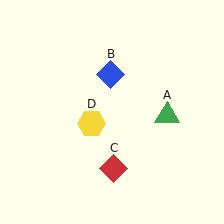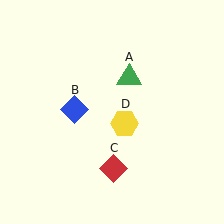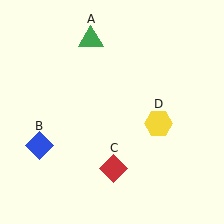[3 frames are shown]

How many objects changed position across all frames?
3 objects changed position: green triangle (object A), blue diamond (object B), yellow hexagon (object D).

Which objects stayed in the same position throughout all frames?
Red diamond (object C) remained stationary.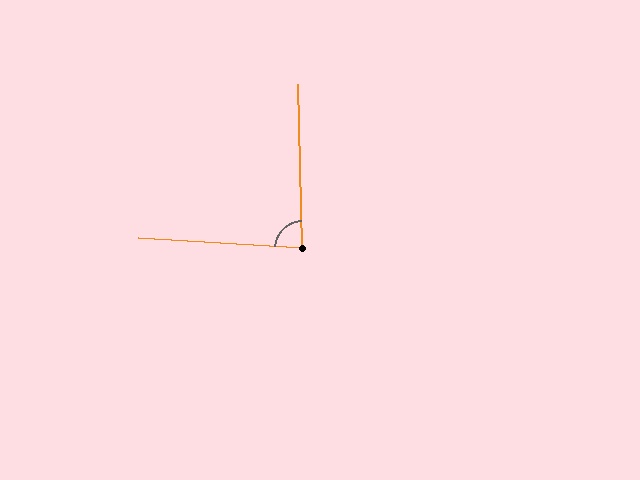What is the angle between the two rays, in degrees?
Approximately 85 degrees.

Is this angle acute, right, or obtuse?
It is acute.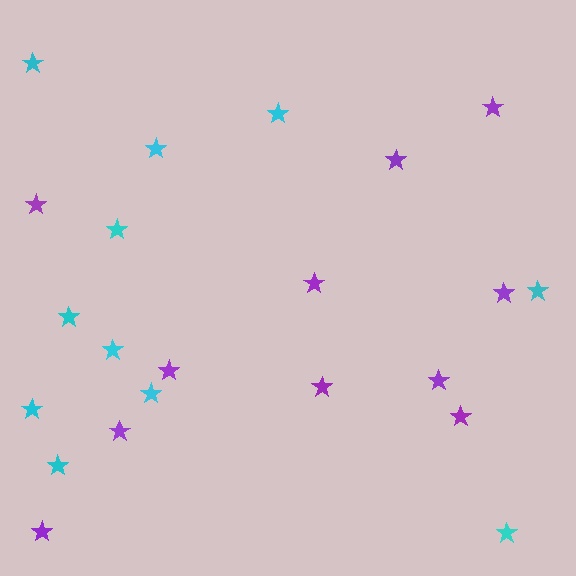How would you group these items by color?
There are 2 groups: one group of purple stars (11) and one group of cyan stars (11).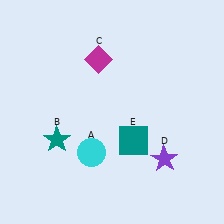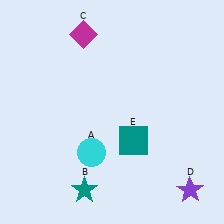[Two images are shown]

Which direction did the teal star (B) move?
The teal star (B) moved down.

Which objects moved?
The objects that moved are: the teal star (B), the magenta diamond (C), the purple star (D).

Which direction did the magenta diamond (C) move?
The magenta diamond (C) moved up.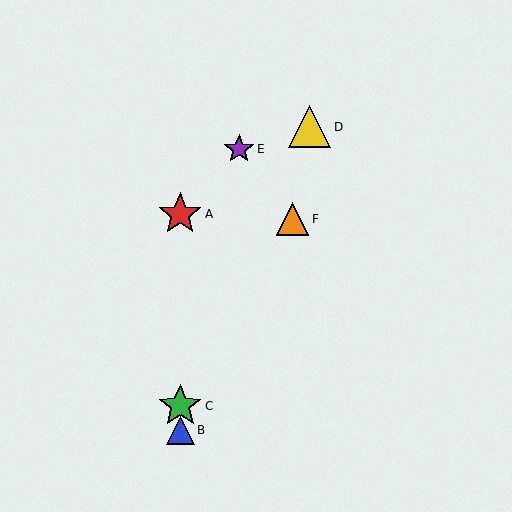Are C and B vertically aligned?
Yes, both are at x≈180.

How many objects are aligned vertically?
3 objects (A, B, C) are aligned vertically.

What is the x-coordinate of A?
Object A is at x≈180.